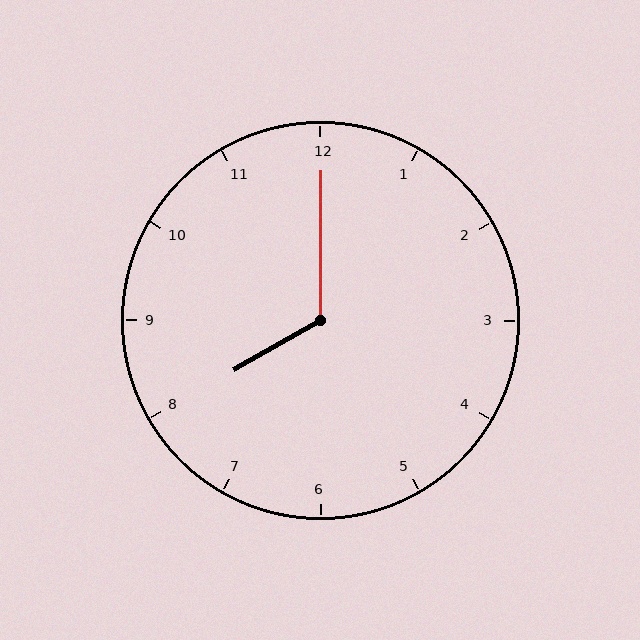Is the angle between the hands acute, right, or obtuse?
It is obtuse.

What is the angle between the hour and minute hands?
Approximately 120 degrees.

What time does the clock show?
8:00.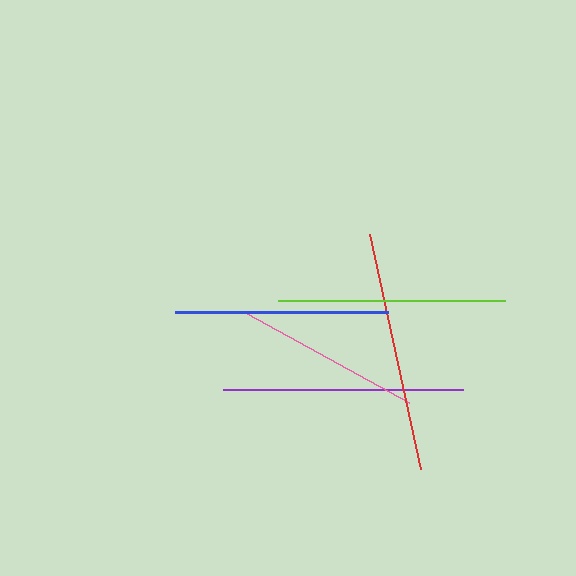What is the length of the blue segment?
The blue segment is approximately 213 pixels long.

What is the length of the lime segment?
The lime segment is approximately 227 pixels long.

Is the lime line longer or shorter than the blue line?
The lime line is longer than the blue line.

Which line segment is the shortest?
The pink line is the shortest at approximately 185 pixels.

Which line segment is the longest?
The red line is the longest at approximately 241 pixels.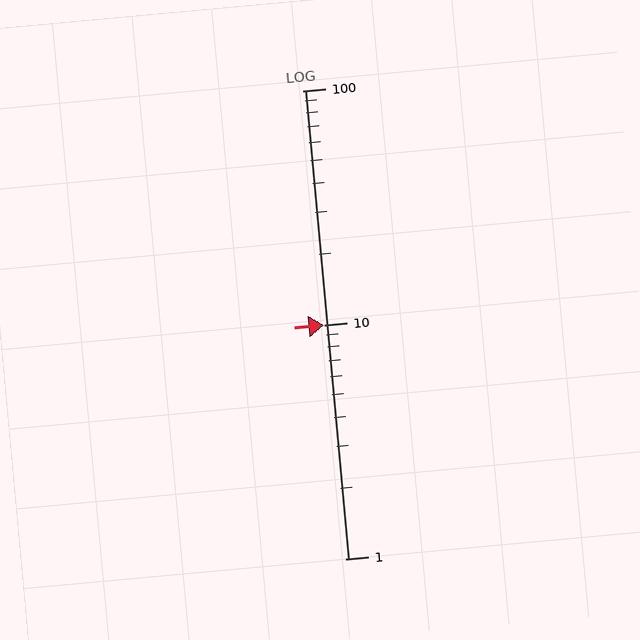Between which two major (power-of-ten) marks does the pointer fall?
The pointer is between 10 and 100.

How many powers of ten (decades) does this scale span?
The scale spans 2 decades, from 1 to 100.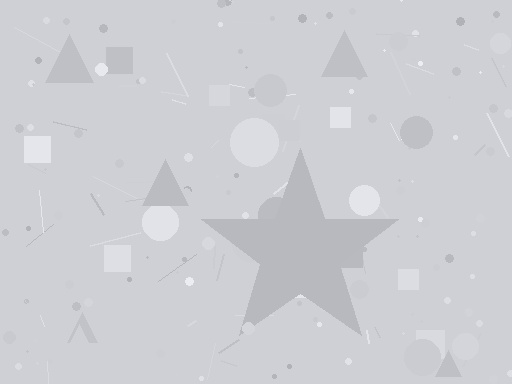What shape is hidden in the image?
A star is hidden in the image.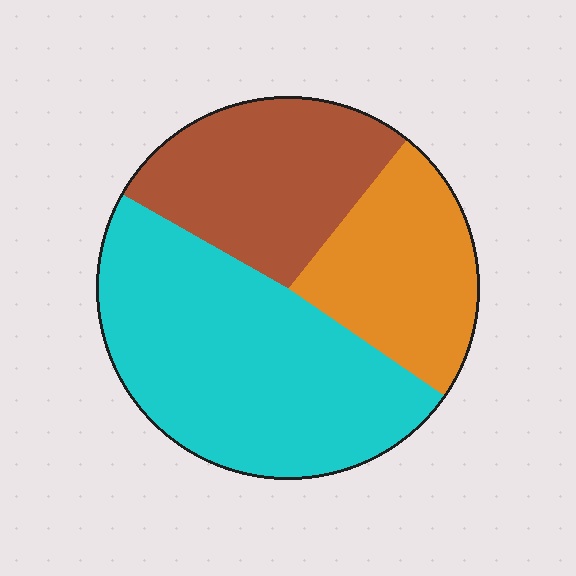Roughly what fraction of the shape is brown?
Brown covers around 30% of the shape.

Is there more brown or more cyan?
Cyan.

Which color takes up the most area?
Cyan, at roughly 50%.